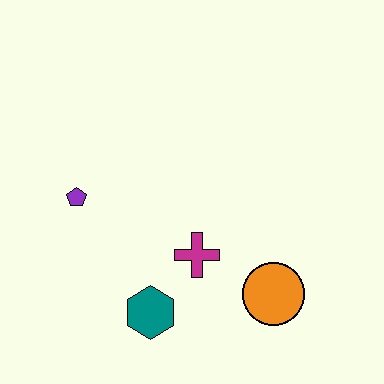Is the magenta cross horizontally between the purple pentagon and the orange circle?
Yes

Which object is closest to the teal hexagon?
The magenta cross is closest to the teal hexagon.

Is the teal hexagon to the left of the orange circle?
Yes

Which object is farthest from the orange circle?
The purple pentagon is farthest from the orange circle.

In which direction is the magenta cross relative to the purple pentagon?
The magenta cross is to the right of the purple pentagon.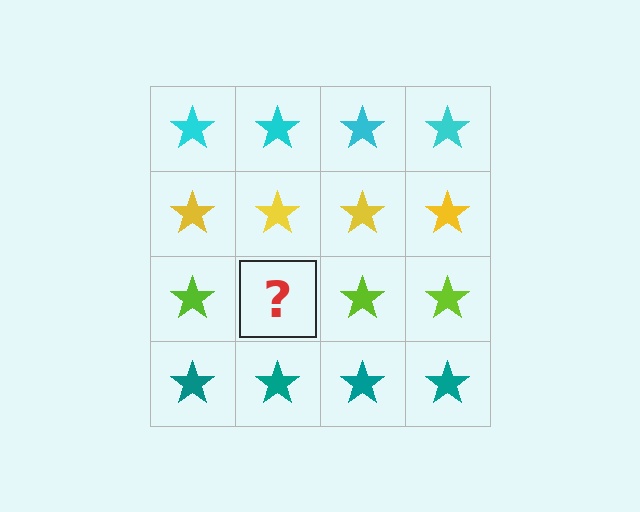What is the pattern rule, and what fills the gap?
The rule is that each row has a consistent color. The gap should be filled with a lime star.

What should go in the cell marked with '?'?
The missing cell should contain a lime star.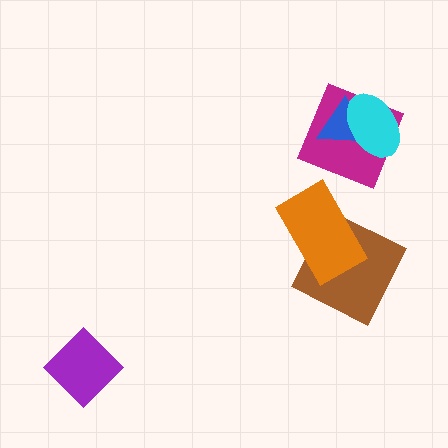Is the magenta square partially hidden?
Yes, it is partially covered by another shape.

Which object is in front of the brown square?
The orange rectangle is in front of the brown square.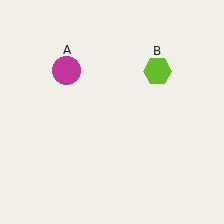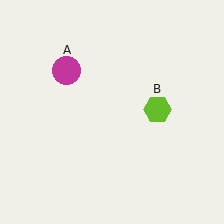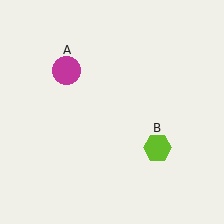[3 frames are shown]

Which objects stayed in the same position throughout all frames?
Magenta circle (object A) remained stationary.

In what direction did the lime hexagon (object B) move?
The lime hexagon (object B) moved down.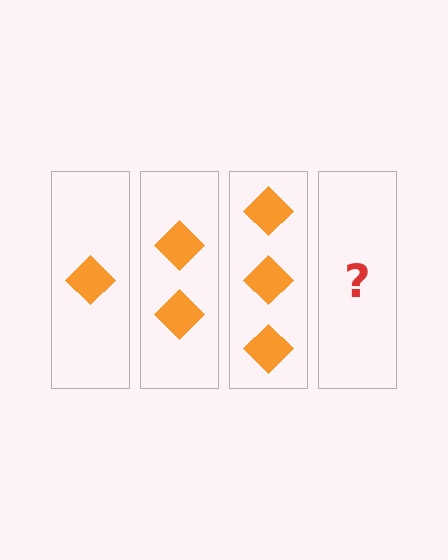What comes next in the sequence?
The next element should be 4 diamonds.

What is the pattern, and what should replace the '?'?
The pattern is that each step adds one more diamond. The '?' should be 4 diamonds.